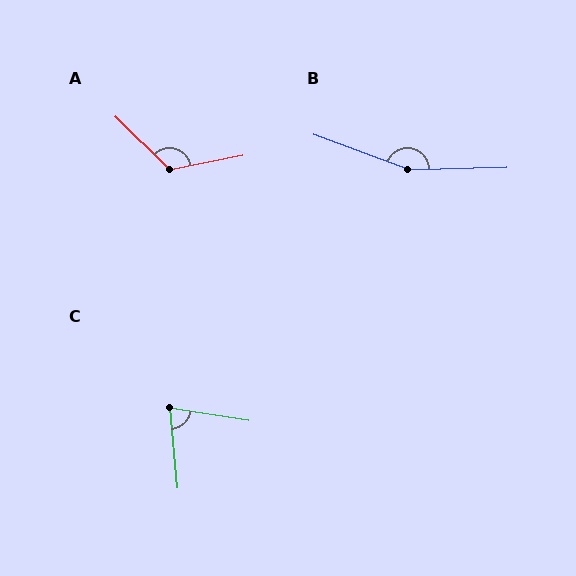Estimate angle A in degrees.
Approximately 125 degrees.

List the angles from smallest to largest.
C (76°), A (125°), B (159°).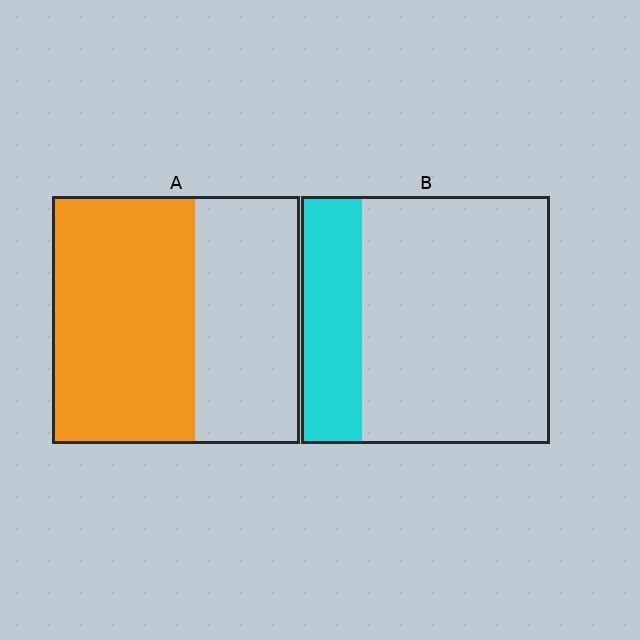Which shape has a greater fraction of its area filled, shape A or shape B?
Shape A.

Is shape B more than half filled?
No.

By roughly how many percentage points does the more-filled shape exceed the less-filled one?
By roughly 35 percentage points (A over B).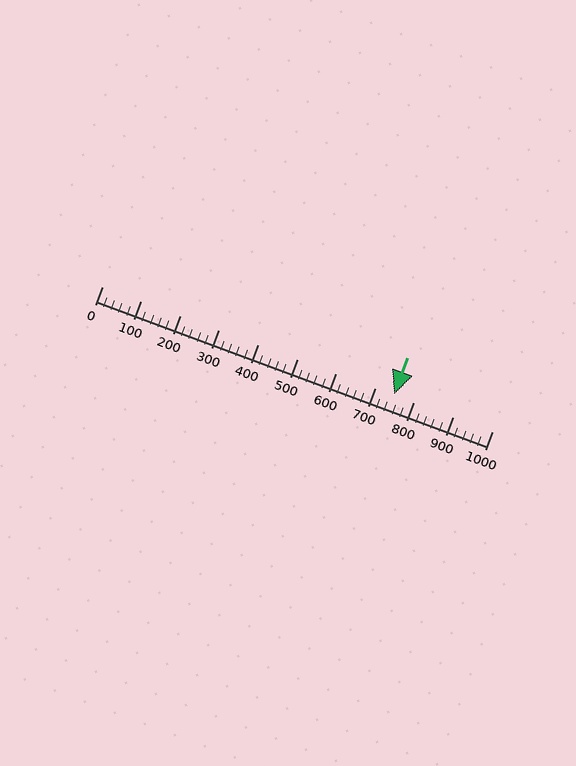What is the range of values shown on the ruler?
The ruler shows values from 0 to 1000.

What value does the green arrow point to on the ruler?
The green arrow points to approximately 749.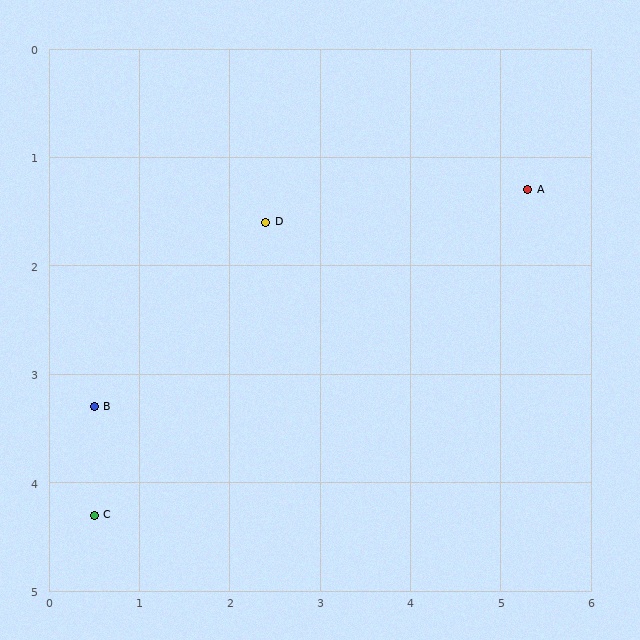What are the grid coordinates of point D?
Point D is at approximately (2.4, 1.6).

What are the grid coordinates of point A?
Point A is at approximately (5.3, 1.3).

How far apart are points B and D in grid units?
Points B and D are about 2.5 grid units apart.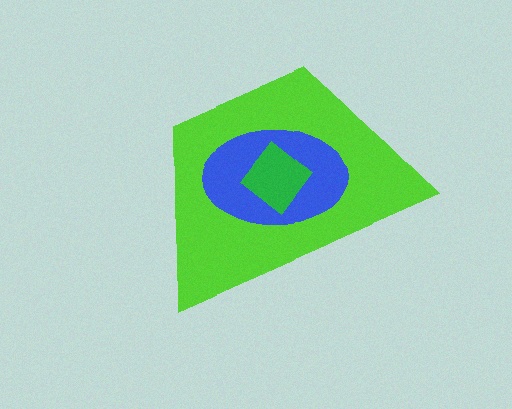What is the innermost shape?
The green diamond.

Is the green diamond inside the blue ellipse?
Yes.